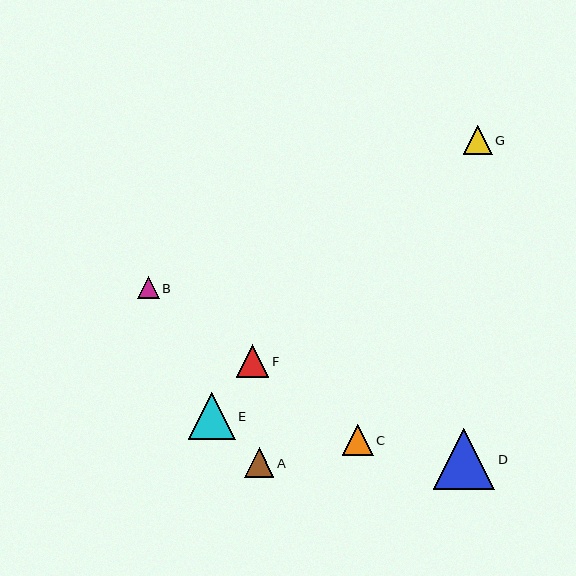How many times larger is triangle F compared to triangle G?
Triangle F is approximately 1.1 times the size of triangle G.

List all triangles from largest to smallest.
From largest to smallest: D, E, F, C, G, A, B.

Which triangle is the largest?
Triangle D is the largest with a size of approximately 62 pixels.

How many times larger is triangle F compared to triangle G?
Triangle F is approximately 1.1 times the size of triangle G.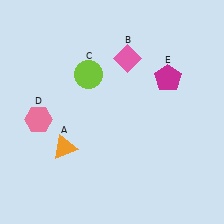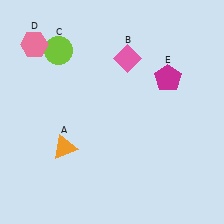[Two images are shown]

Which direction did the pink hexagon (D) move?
The pink hexagon (D) moved up.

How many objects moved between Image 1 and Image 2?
2 objects moved between the two images.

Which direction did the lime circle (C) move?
The lime circle (C) moved left.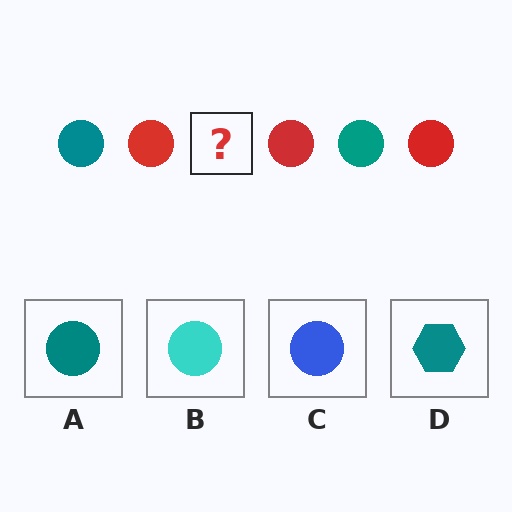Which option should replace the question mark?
Option A.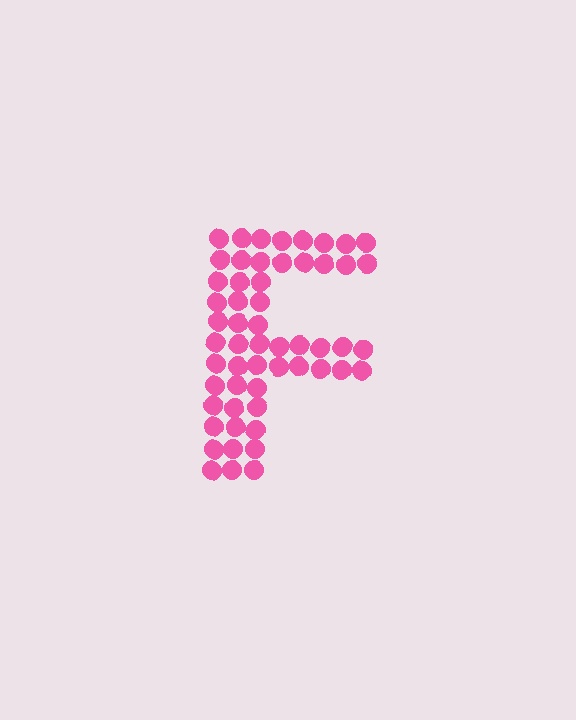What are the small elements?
The small elements are circles.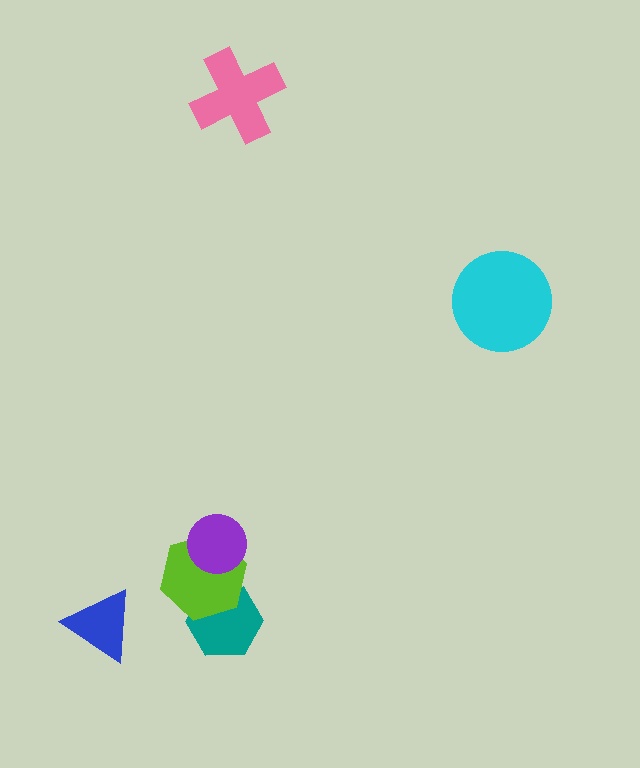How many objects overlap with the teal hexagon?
1 object overlaps with the teal hexagon.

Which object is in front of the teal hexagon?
The lime hexagon is in front of the teal hexagon.